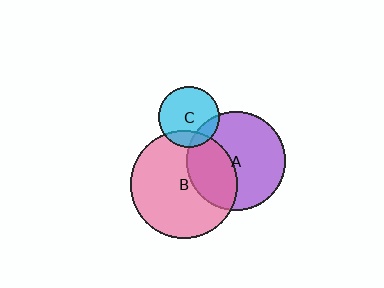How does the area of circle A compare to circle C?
Approximately 2.6 times.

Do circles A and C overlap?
Yes.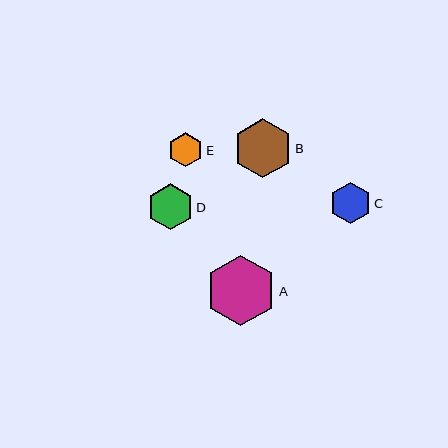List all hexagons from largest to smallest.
From largest to smallest: A, B, D, C, E.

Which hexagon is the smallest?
Hexagon E is the smallest with a size of approximately 34 pixels.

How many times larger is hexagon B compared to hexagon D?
Hexagon B is approximately 1.3 times the size of hexagon D.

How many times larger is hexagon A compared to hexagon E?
Hexagon A is approximately 2.0 times the size of hexagon E.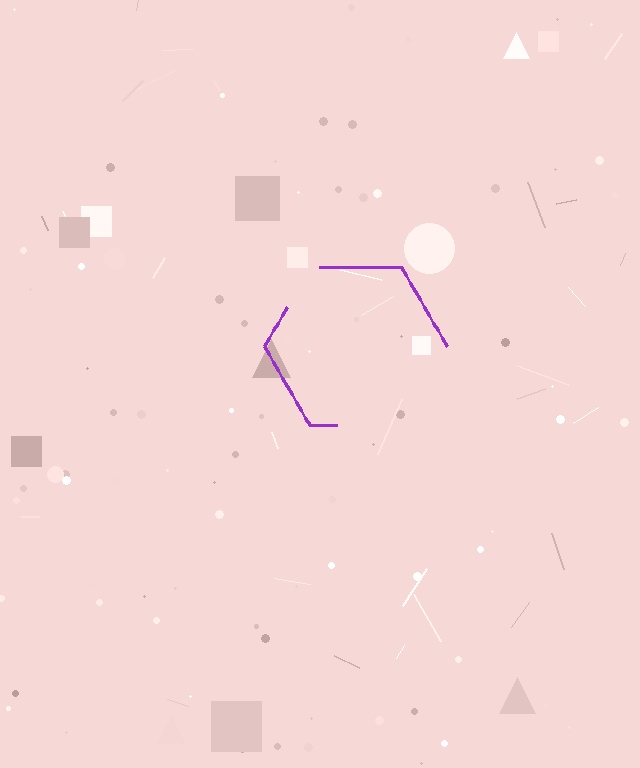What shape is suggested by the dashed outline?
The dashed outline suggests a hexagon.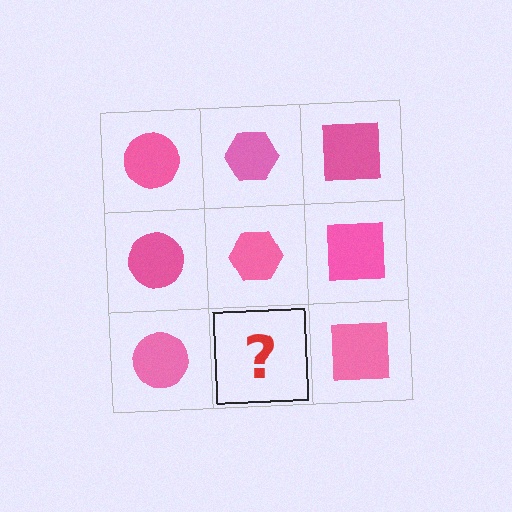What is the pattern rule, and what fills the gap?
The rule is that each column has a consistent shape. The gap should be filled with a pink hexagon.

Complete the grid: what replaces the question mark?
The question mark should be replaced with a pink hexagon.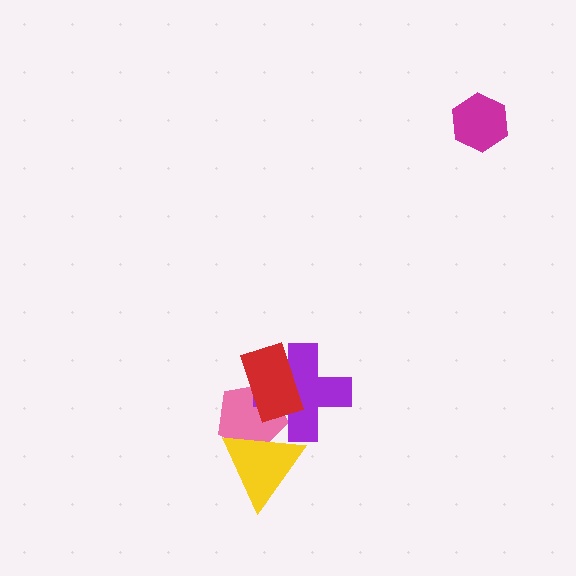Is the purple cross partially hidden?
Yes, it is partially covered by another shape.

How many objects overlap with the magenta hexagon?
0 objects overlap with the magenta hexagon.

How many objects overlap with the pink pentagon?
3 objects overlap with the pink pentagon.